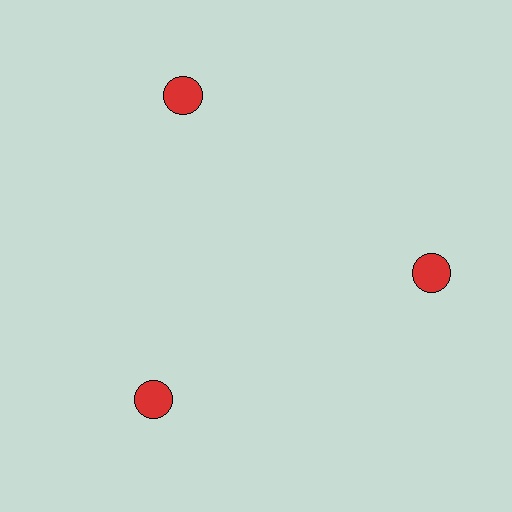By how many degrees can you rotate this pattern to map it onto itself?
The pattern maps onto itself every 120 degrees of rotation.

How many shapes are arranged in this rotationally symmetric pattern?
There are 3 shapes, arranged in 3 groups of 1.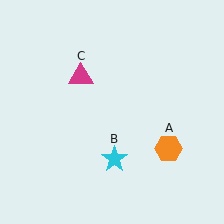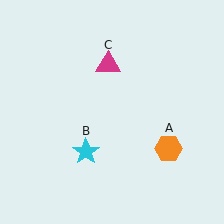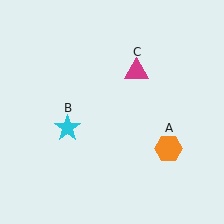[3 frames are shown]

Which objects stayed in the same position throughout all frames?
Orange hexagon (object A) remained stationary.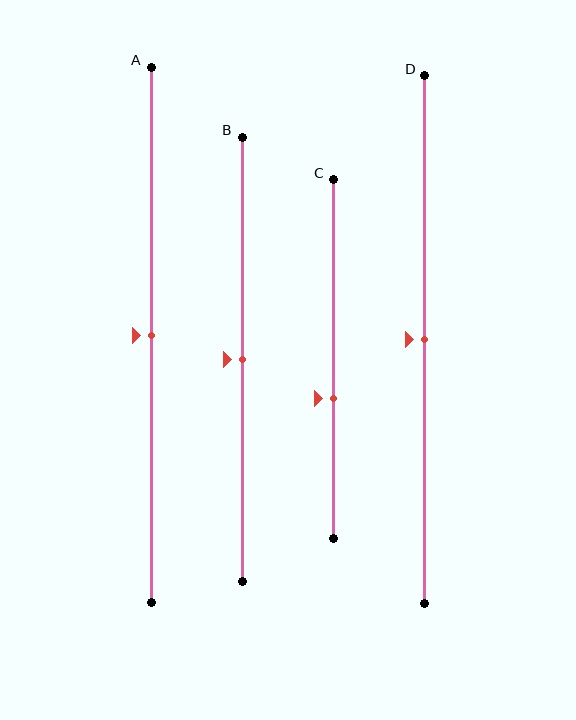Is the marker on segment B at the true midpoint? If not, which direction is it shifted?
Yes, the marker on segment B is at the true midpoint.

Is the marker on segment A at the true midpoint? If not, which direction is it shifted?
Yes, the marker on segment A is at the true midpoint.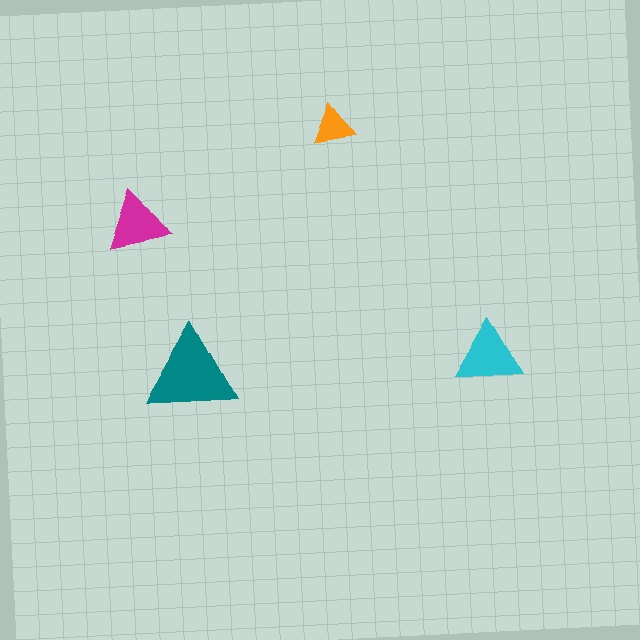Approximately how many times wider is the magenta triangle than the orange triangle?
About 1.5 times wider.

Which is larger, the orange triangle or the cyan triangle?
The cyan one.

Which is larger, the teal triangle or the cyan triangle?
The teal one.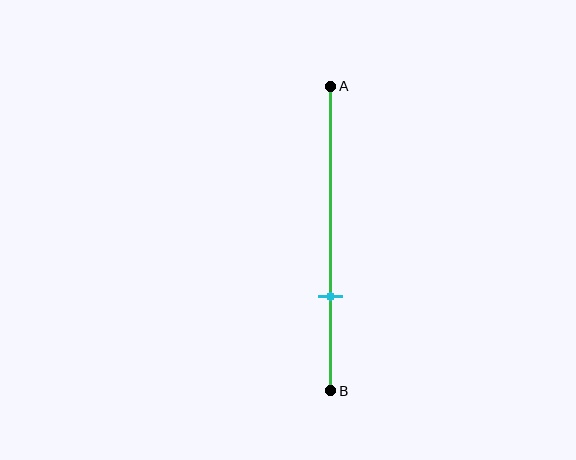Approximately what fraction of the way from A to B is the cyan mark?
The cyan mark is approximately 70% of the way from A to B.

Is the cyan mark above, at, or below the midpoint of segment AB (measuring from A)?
The cyan mark is below the midpoint of segment AB.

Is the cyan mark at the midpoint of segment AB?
No, the mark is at about 70% from A, not at the 50% midpoint.